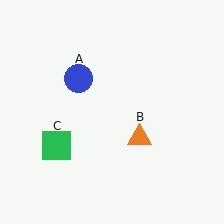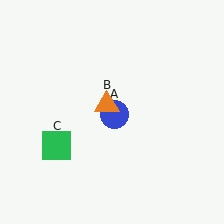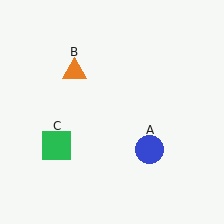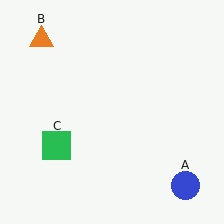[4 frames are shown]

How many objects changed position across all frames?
2 objects changed position: blue circle (object A), orange triangle (object B).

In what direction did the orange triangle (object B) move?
The orange triangle (object B) moved up and to the left.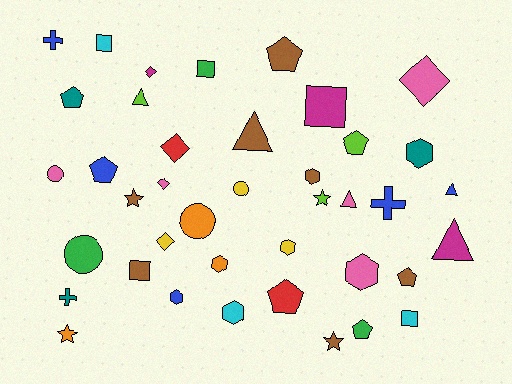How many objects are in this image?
There are 40 objects.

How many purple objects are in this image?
There are no purple objects.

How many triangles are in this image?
There are 5 triangles.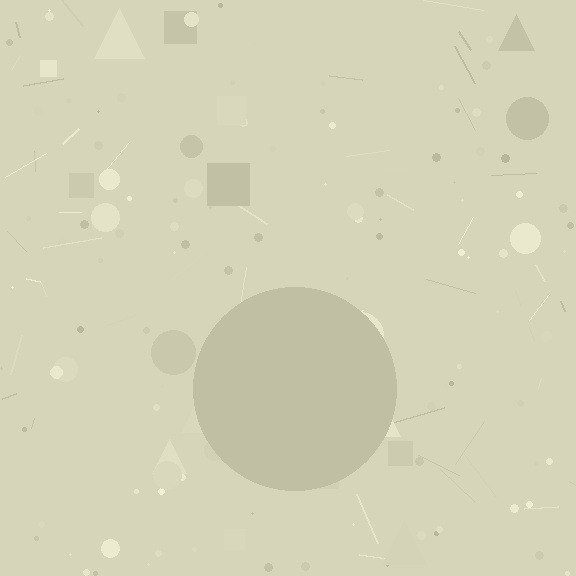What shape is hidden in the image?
A circle is hidden in the image.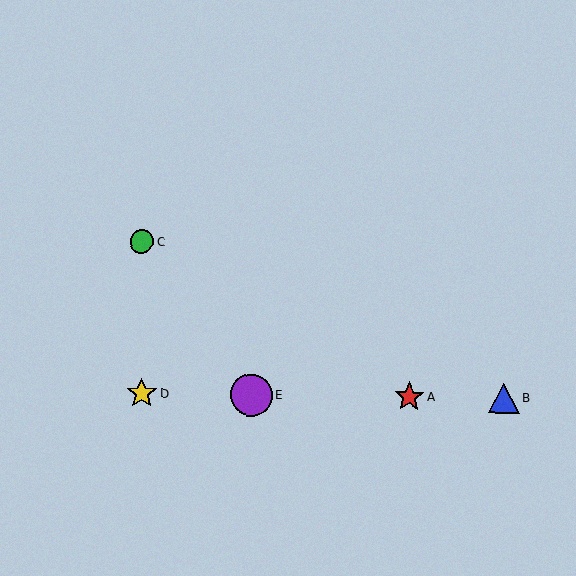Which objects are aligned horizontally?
Objects A, B, D, E are aligned horizontally.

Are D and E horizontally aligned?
Yes, both are at y≈394.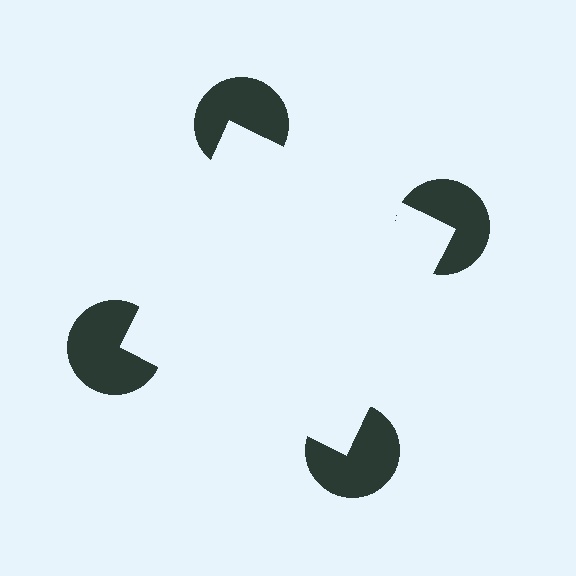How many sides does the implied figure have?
4 sides.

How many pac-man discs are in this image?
There are 4 — one at each vertex of the illusory square.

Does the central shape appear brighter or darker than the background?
It typically appears slightly brighter than the background, even though no actual brightness change is drawn.